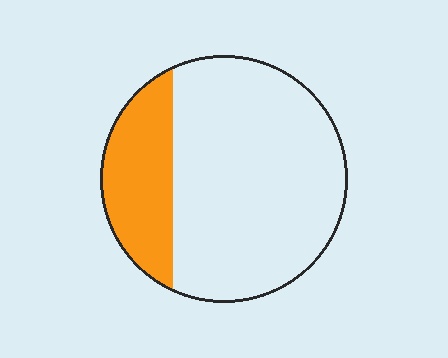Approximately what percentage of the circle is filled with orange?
Approximately 25%.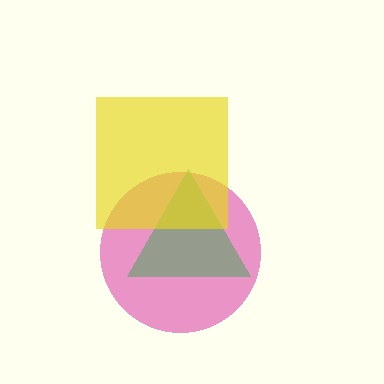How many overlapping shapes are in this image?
There are 3 overlapping shapes in the image.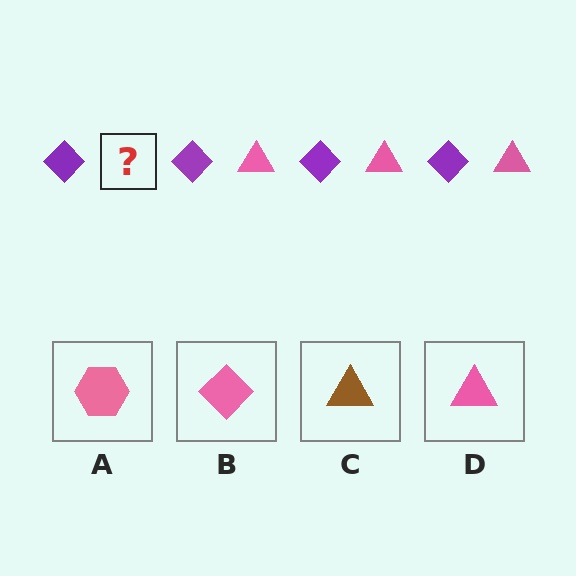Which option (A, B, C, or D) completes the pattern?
D.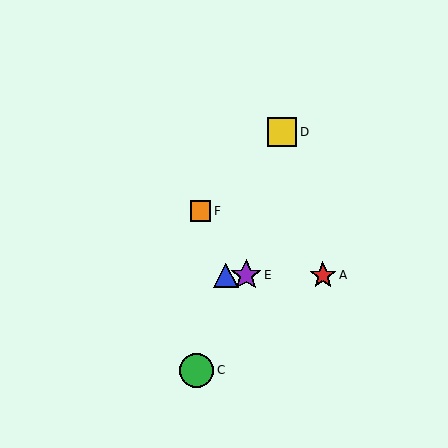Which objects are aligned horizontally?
Objects A, B, E are aligned horizontally.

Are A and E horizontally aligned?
Yes, both are at y≈275.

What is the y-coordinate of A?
Object A is at y≈275.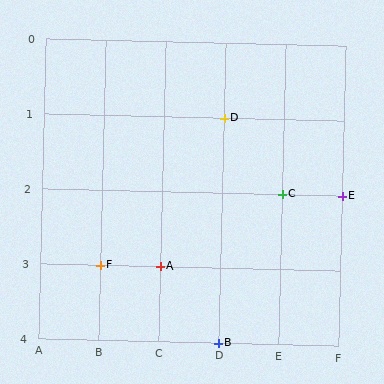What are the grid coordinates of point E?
Point E is at grid coordinates (F, 2).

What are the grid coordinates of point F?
Point F is at grid coordinates (B, 3).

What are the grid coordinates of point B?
Point B is at grid coordinates (D, 4).